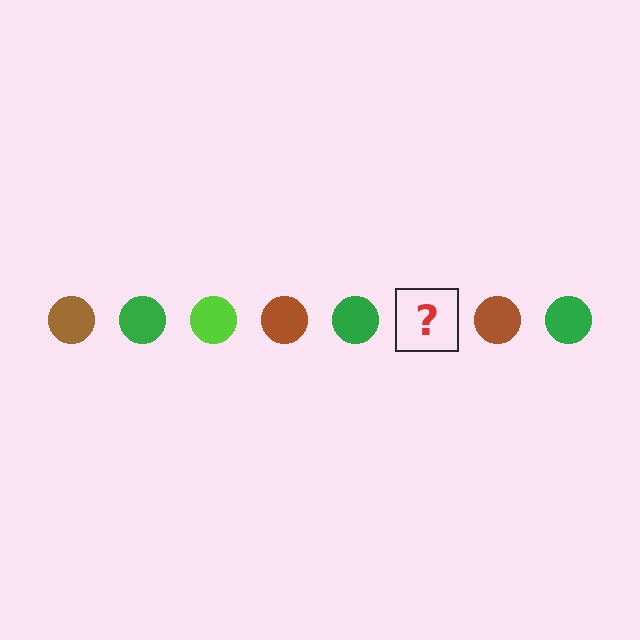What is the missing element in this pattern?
The missing element is a lime circle.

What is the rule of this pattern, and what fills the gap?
The rule is that the pattern cycles through brown, green, lime circles. The gap should be filled with a lime circle.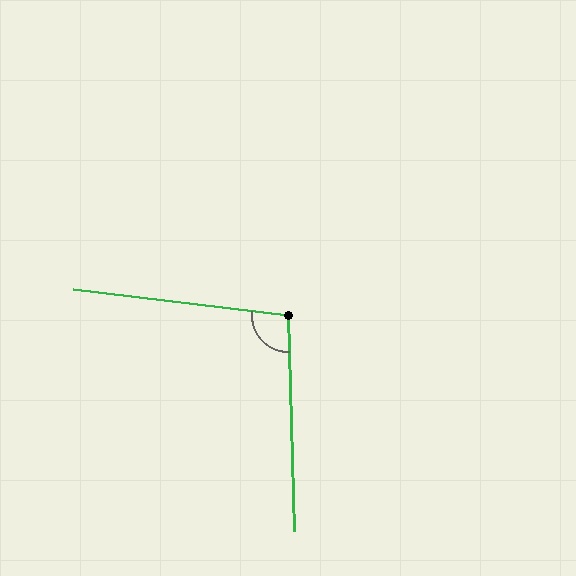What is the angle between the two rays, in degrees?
Approximately 98 degrees.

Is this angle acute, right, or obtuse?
It is obtuse.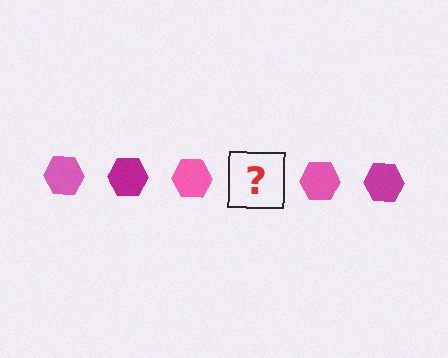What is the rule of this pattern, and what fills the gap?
The rule is that the pattern cycles through pink, magenta hexagons. The gap should be filled with a magenta hexagon.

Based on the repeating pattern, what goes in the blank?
The blank should be a magenta hexagon.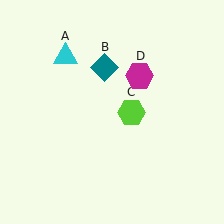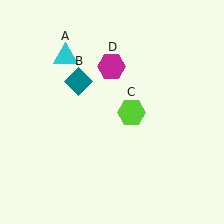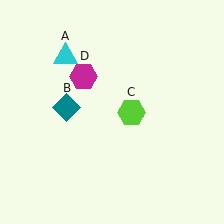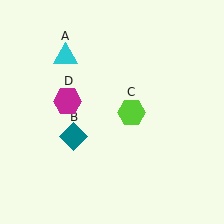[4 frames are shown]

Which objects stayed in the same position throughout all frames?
Cyan triangle (object A) and lime hexagon (object C) remained stationary.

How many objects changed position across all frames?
2 objects changed position: teal diamond (object B), magenta hexagon (object D).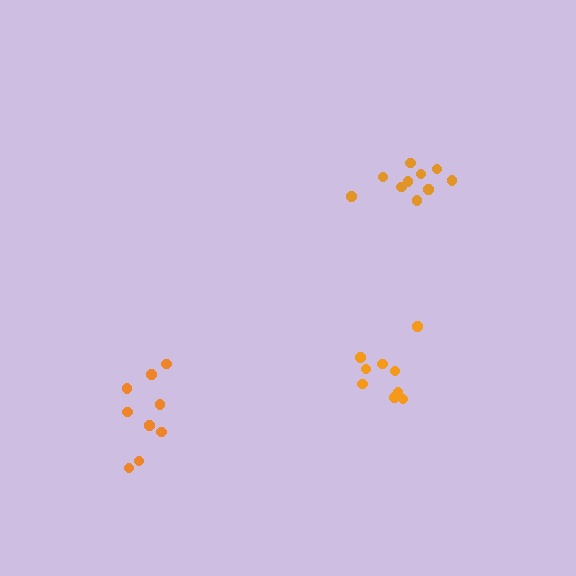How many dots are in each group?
Group 1: 10 dots, Group 2: 9 dots, Group 3: 9 dots (28 total).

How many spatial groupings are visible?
There are 3 spatial groupings.